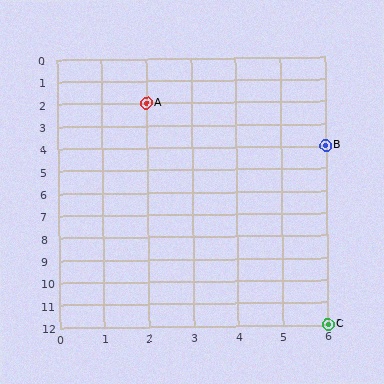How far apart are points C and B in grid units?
Points C and B are 8 rows apart.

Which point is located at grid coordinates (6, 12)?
Point C is at (6, 12).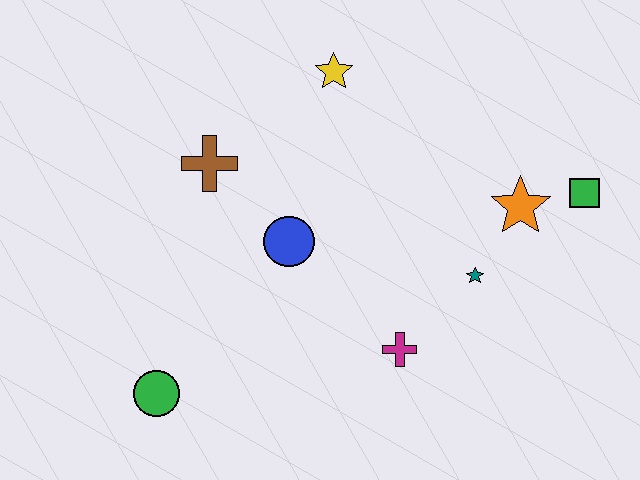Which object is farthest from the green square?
The green circle is farthest from the green square.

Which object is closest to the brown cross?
The blue circle is closest to the brown cross.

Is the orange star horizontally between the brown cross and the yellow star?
No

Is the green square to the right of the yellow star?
Yes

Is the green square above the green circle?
Yes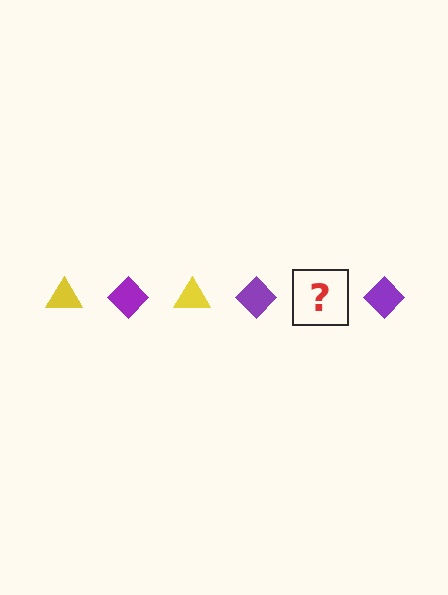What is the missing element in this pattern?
The missing element is a yellow triangle.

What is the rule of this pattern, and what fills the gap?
The rule is that the pattern alternates between yellow triangle and purple diamond. The gap should be filled with a yellow triangle.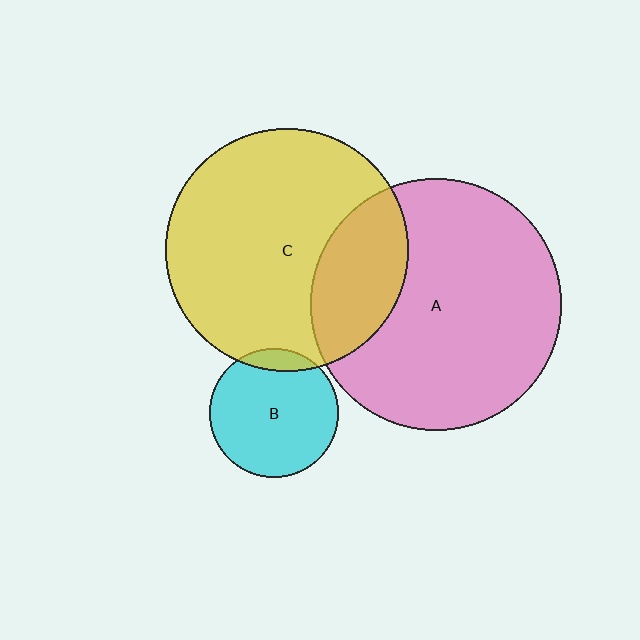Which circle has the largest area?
Circle A (pink).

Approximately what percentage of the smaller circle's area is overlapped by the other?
Approximately 25%.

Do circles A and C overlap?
Yes.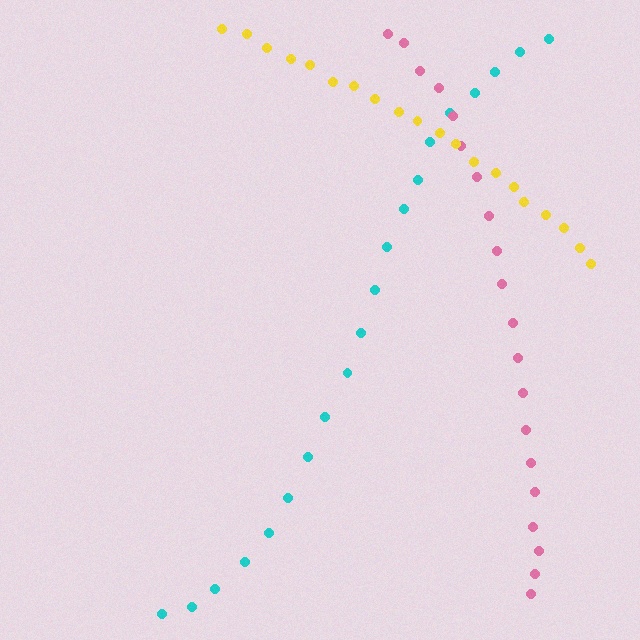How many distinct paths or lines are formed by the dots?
There are 3 distinct paths.